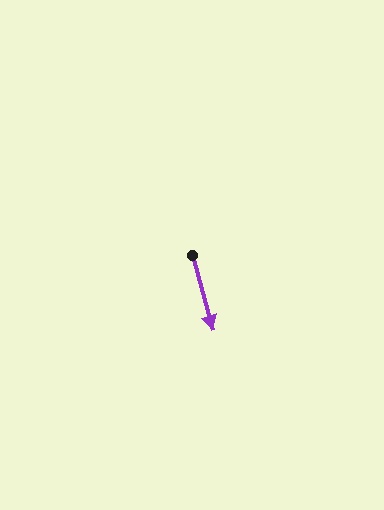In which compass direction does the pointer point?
South.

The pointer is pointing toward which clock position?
Roughly 5 o'clock.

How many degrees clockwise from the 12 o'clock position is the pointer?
Approximately 165 degrees.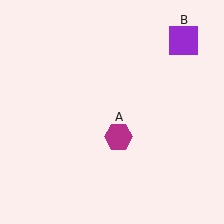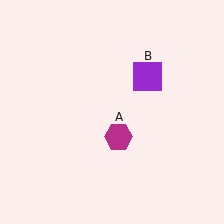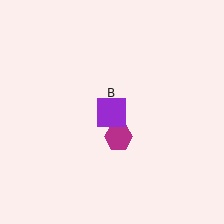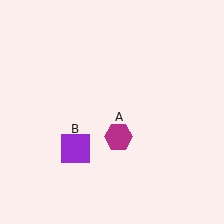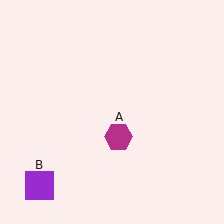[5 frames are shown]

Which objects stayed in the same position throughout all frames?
Magenta hexagon (object A) remained stationary.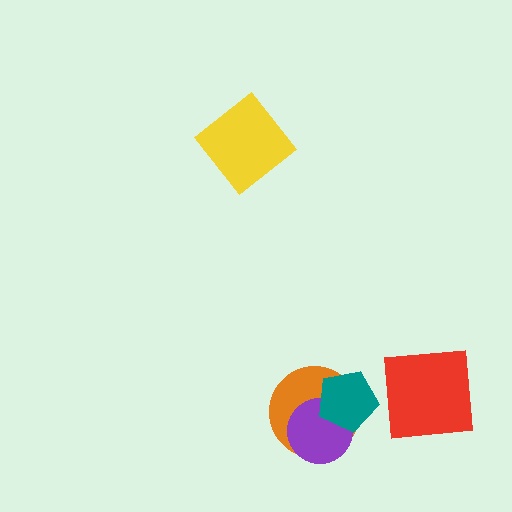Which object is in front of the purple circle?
The teal pentagon is in front of the purple circle.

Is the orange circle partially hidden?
Yes, it is partially covered by another shape.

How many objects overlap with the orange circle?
2 objects overlap with the orange circle.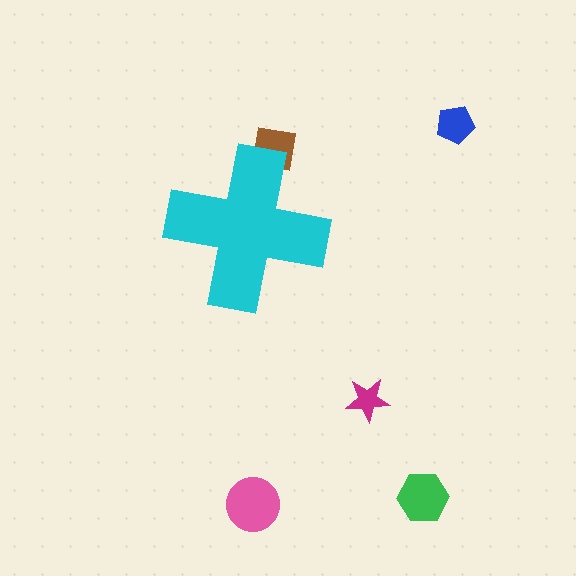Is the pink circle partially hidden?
No, the pink circle is fully visible.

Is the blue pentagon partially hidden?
No, the blue pentagon is fully visible.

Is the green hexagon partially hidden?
No, the green hexagon is fully visible.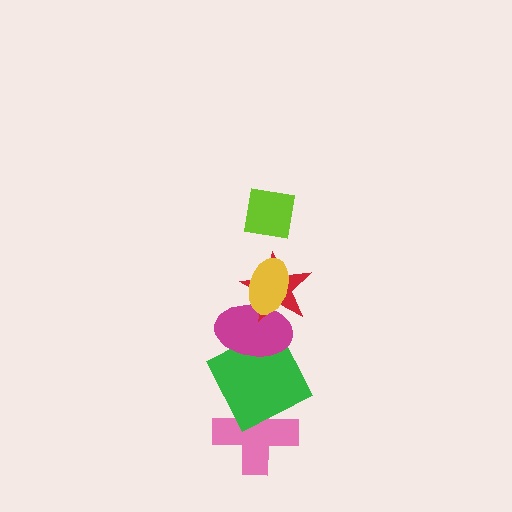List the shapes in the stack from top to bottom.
From top to bottom: the lime square, the yellow ellipse, the red star, the magenta ellipse, the green square, the pink cross.